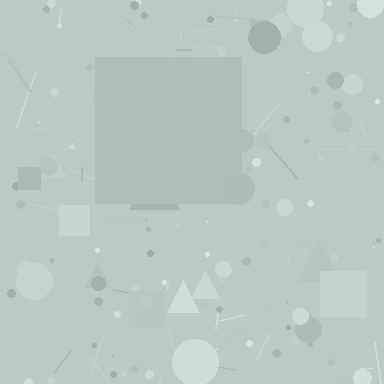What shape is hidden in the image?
A square is hidden in the image.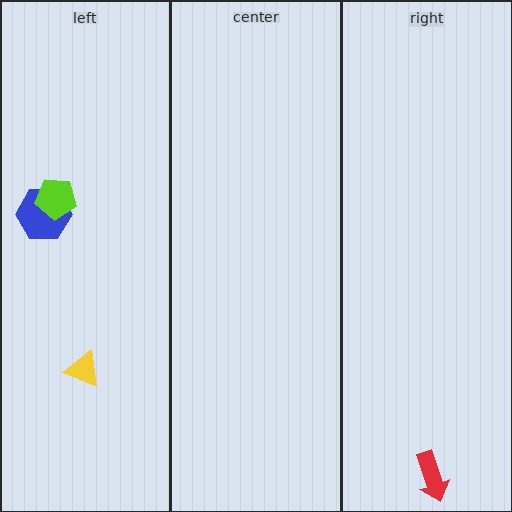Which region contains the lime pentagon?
The left region.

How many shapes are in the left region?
3.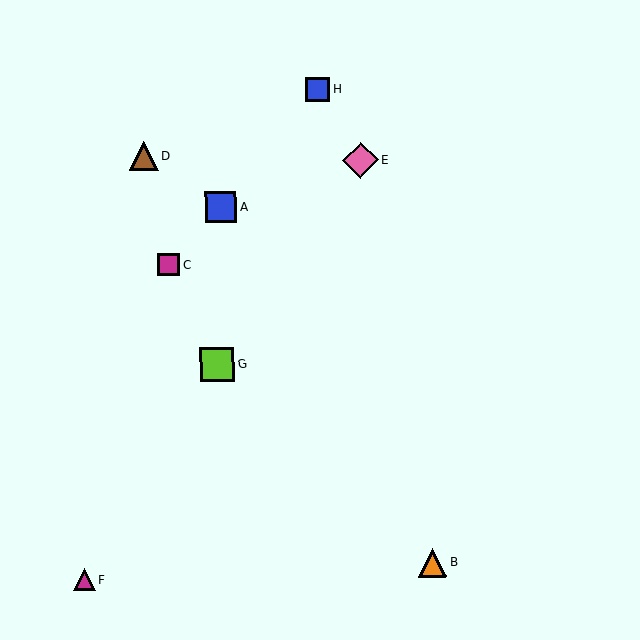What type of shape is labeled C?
Shape C is a magenta square.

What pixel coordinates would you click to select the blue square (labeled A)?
Click at (221, 207) to select the blue square A.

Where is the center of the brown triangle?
The center of the brown triangle is at (144, 156).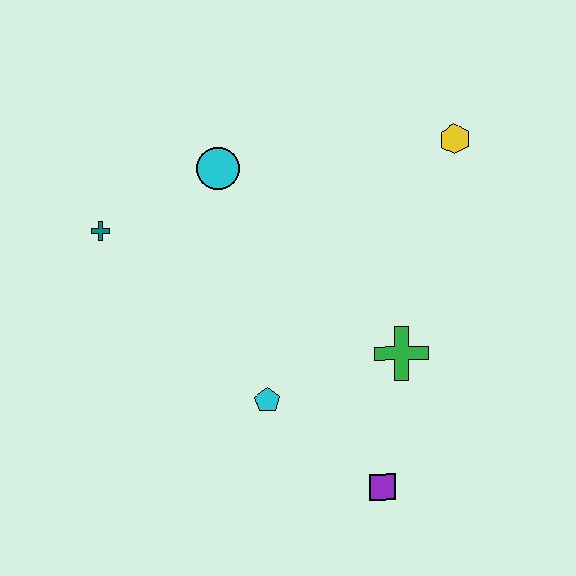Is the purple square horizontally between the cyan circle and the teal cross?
No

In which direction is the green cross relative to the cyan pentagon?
The green cross is to the right of the cyan pentagon.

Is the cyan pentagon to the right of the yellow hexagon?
No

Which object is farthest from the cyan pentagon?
The yellow hexagon is farthest from the cyan pentagon.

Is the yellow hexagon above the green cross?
Yes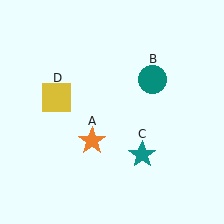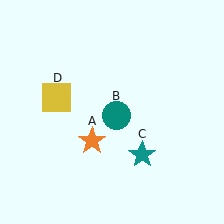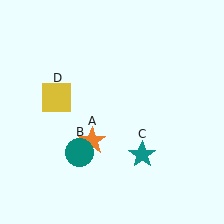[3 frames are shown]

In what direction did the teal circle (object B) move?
The teal circle (object B) moved down and to the left.